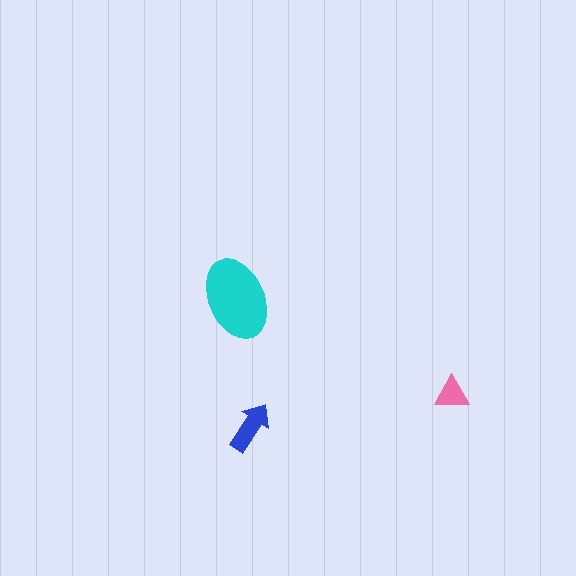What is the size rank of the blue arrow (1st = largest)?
2nd.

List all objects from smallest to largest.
The pink triangle, the blue arrow, the cyan ellipse.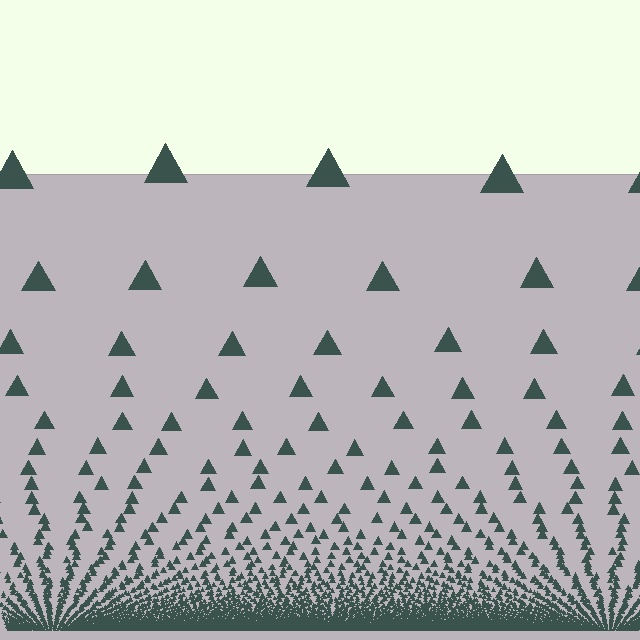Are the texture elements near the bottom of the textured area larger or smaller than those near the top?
Smaller. The gradient is inverted — elements near the bottom are smaller and denser.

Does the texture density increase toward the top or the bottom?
Density increases toward the bottom.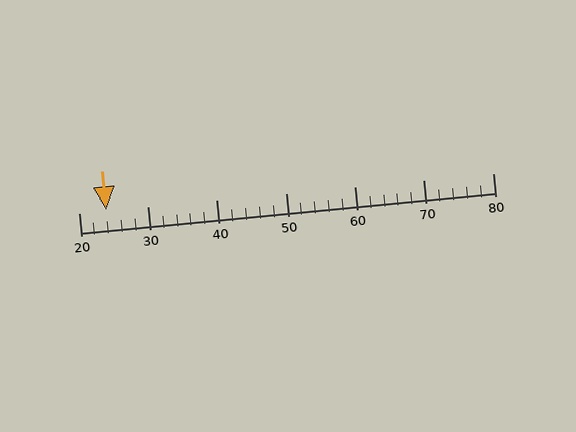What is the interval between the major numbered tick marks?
The major tick marks are spaced 10 units apart.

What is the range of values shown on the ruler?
The ruler shows values from 20 to 80.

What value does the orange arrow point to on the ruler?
The orange arrow points to approximately 24.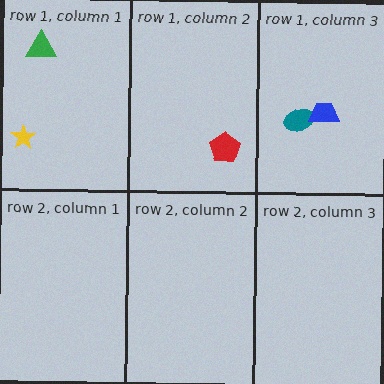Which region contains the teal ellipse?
The row 1, column 3 region.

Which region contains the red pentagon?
The row 1, column 2 region.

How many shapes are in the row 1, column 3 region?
2.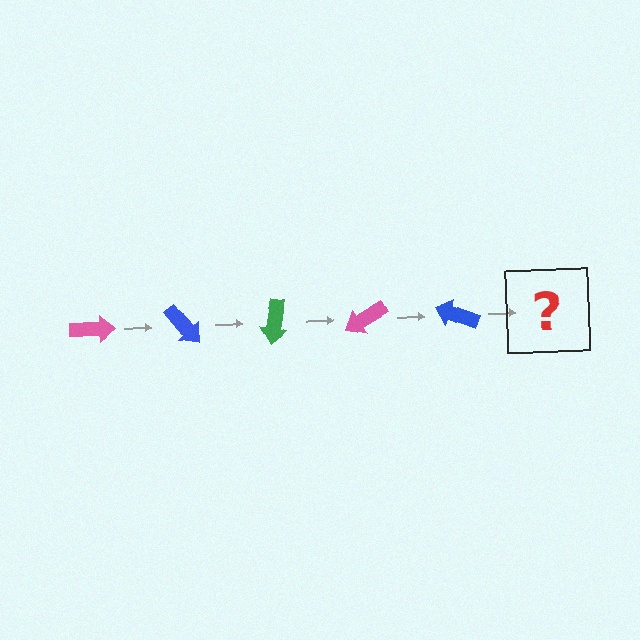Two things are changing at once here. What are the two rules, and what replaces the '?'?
The two rules are that it rotates 50 degrees each step and the color cycles through pink, blue, and green. The '?' should be a green arrow, rotated 250 degrees from the start.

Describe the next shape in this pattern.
It should be a green arrow, rotated 250 degrees from the start.